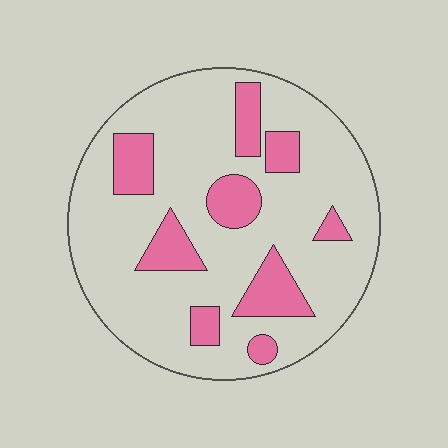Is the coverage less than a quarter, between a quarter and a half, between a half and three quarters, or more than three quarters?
Less than a quarter.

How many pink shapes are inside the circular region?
9.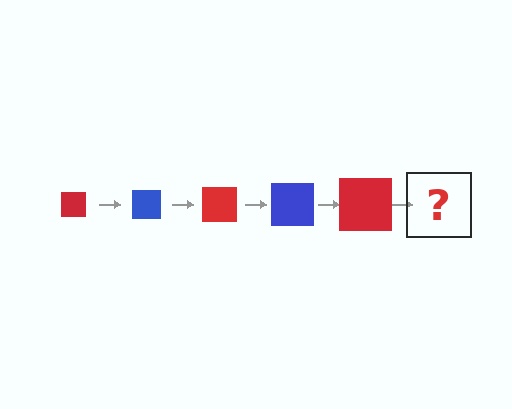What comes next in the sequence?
The next element should be a blue square, larger than the previous one.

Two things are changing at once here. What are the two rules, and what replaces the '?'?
The two rules are that the square grows larger each step and the color cycles through red and blue. The '?' should be a blue square, larger than the previous one.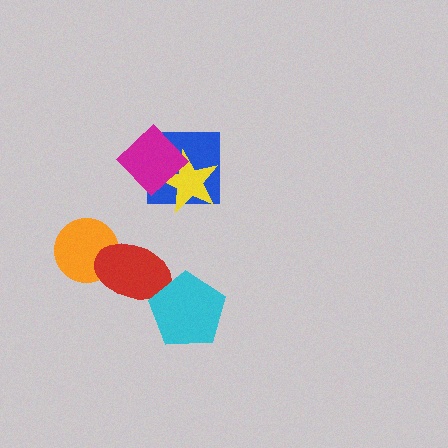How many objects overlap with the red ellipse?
2 objects overlap with the red ellipse.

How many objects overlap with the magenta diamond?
2 objects overlap with the magenta diamond.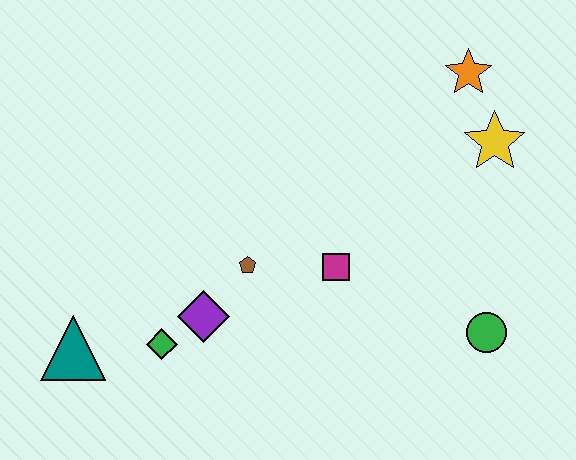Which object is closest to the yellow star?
The orange star is closest to the yellow star.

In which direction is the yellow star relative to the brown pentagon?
The yellow star is to the right of the brown pentagon.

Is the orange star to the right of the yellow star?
No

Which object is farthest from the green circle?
The teal triangle is farthest from the green circle.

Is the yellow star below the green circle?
No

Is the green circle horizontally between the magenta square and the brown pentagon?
No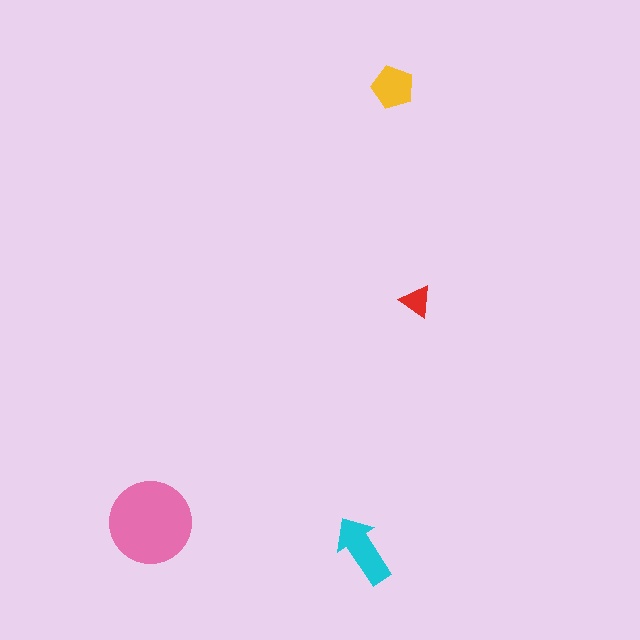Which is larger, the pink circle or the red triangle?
The pink circle.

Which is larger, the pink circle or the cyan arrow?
The pink circle.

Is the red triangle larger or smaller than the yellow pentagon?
Smaller.